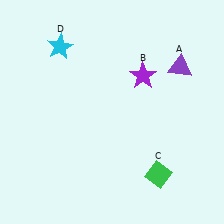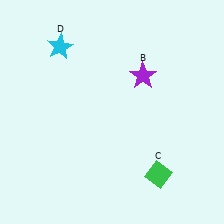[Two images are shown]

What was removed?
The purple triangle (A) was removed in Image 2.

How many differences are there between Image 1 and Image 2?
There is 1 difference between the two images.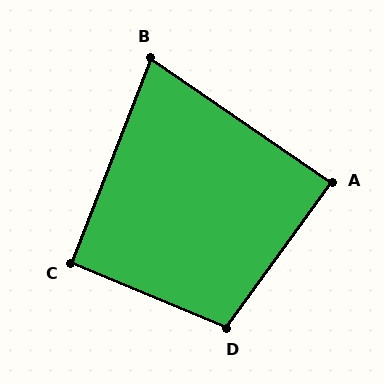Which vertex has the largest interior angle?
D, at approximately 103 degrees.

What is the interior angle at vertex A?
Approximately 89 degrees (approximately right).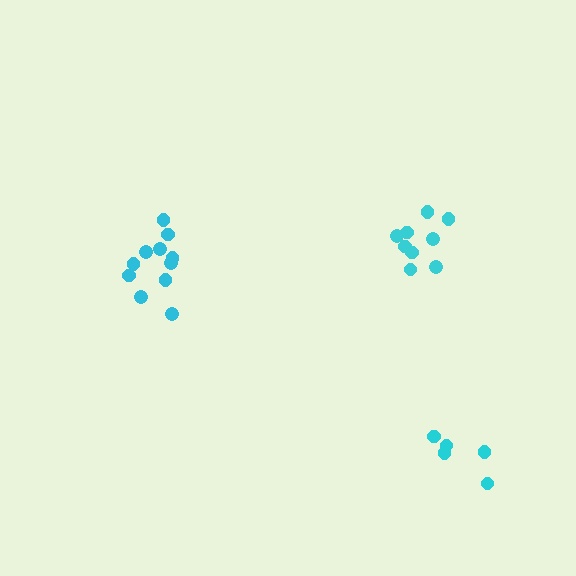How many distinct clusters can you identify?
There are 3 distinct clusters.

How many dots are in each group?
Group 1: 11 dots, Group 2: 9 dots, Group 3: 5 dots (25 total).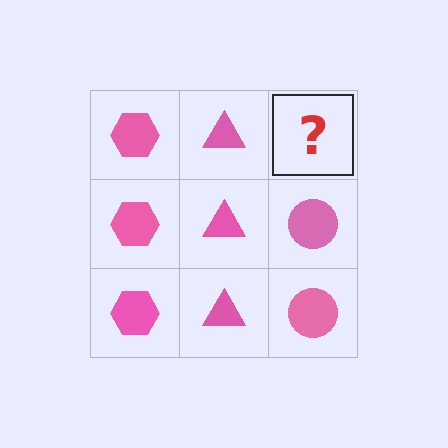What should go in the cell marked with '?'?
The missing cell should contain a pink circle.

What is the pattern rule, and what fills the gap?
The rule is that each column has a consistent shape. The gap should be filled with a pink circle.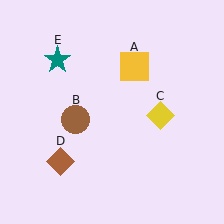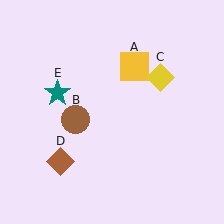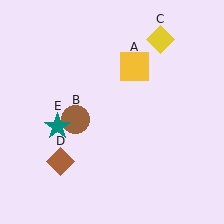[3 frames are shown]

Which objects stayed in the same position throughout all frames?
Yellow square (object A) and brown circle (object B) and brown diamond (object D) remained stationary.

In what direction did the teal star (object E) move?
The teal star (object E) moved down.